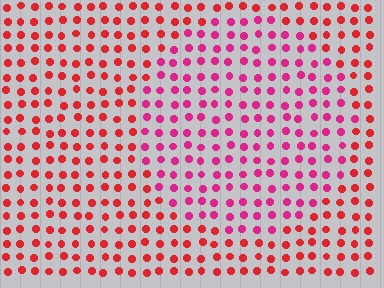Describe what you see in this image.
The image is filled with small red elements in a uniform arrangement. A circle-shaped region is visible where the elements are tinted to a slightly different hue, forming a subtle color boundary.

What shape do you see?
I see a circle.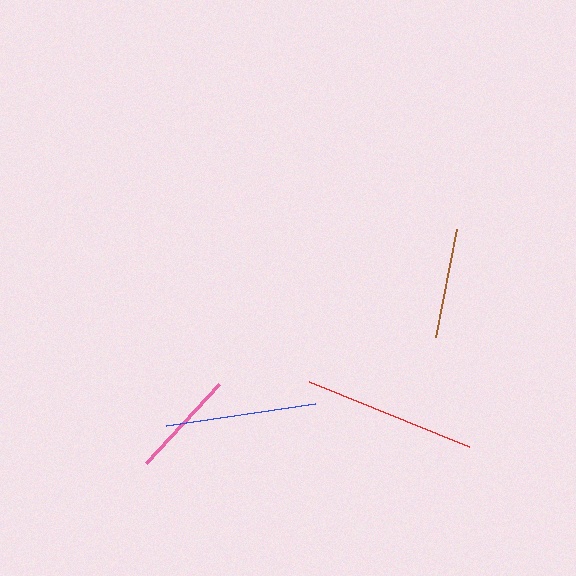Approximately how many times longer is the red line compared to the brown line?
The red line is approximately 1.6 times the length of the brown line.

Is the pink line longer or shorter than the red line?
The red line is longer than the pink line.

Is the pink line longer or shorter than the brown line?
The brown line is longer than the pink line.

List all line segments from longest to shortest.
From longest to shortest: red, blue, brown, pink.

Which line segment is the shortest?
The pink line is the shortest at approximately 108 pixels.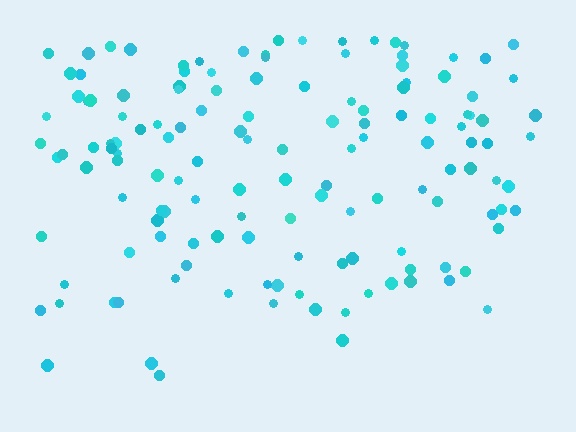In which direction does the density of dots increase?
From bottom to top, with the top side densest.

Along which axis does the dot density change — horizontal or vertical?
Vertical.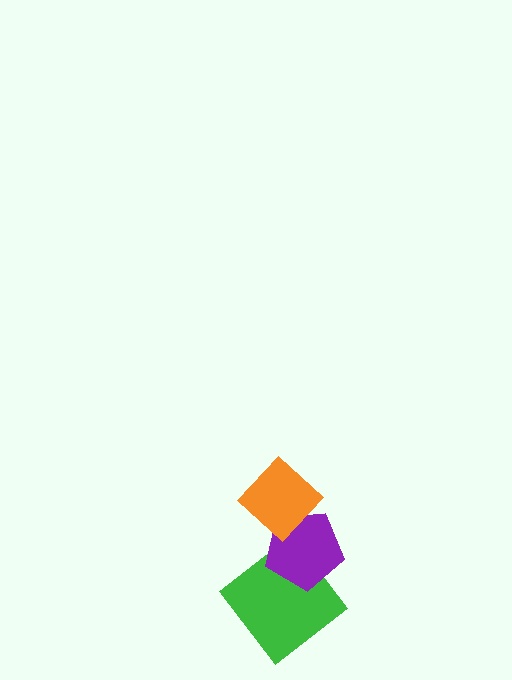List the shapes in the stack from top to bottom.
From top to bottom: the orange diamond, the purple pentagon, the green diamond.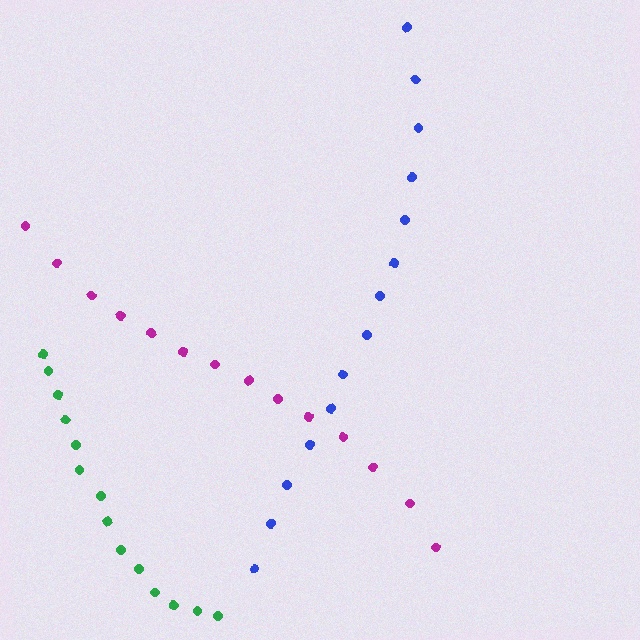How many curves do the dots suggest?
There are 3 distinct paths.